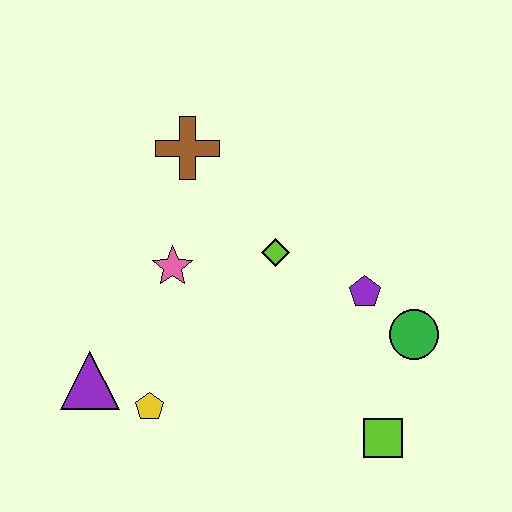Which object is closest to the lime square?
The green circle is closest to the lime square.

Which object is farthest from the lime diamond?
The purple triangle is farthest from the lime diamond.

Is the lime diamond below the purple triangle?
No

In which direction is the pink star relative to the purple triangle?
The pink star is above the purple triangle.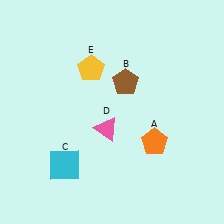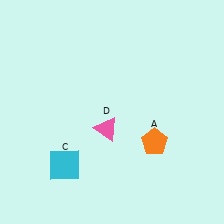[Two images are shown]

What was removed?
The yellow pentagon (E), the brown pentagon (B) were removed in Image 2.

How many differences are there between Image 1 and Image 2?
There are 2 differences between the two images.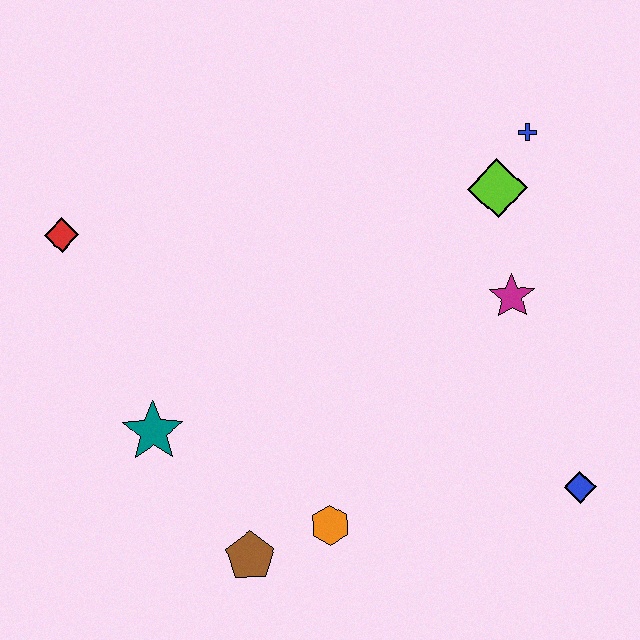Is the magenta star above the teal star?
Yes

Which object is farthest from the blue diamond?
The red diamond is farthest from the blue diamond.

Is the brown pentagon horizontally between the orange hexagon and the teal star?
Yes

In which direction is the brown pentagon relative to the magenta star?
The brown pentagon is to the left of the magenta star.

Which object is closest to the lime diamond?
The blue cross is closest to the lime diamond.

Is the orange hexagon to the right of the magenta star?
No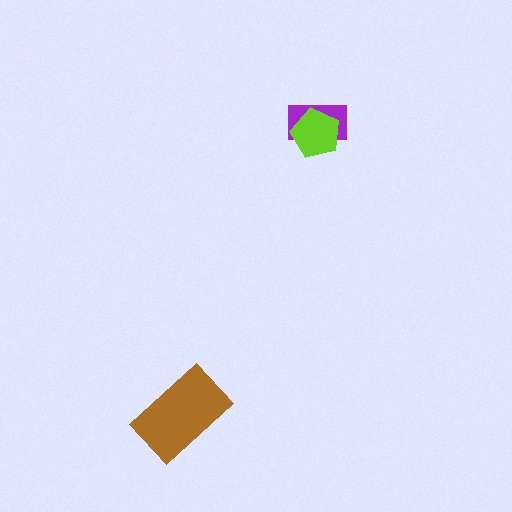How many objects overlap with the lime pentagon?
1 object overlaps with the lime pentagon.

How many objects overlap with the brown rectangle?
0 objects overlap with the brown rectangle.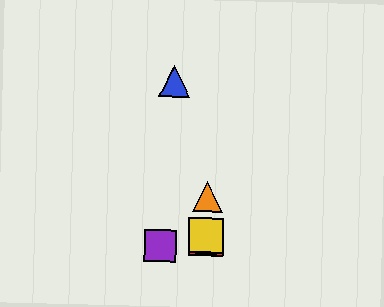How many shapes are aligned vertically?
4 shapes (the red square, the green triangle, the yellow square, the orange triangle) are aligned vertically.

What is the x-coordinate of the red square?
The red square is at x≈206.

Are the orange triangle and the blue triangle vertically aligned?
No, the orange triangle is at x≈207 and the blue triangle is at x≈175.